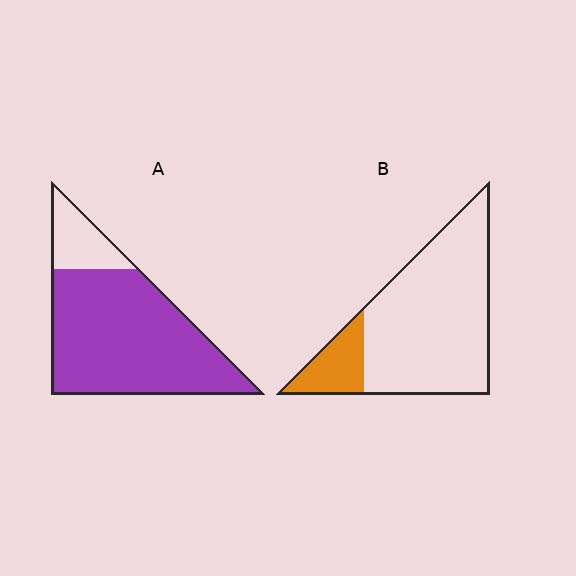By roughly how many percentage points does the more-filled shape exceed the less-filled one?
By roughly 65 percentage points (A over B).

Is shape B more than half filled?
No.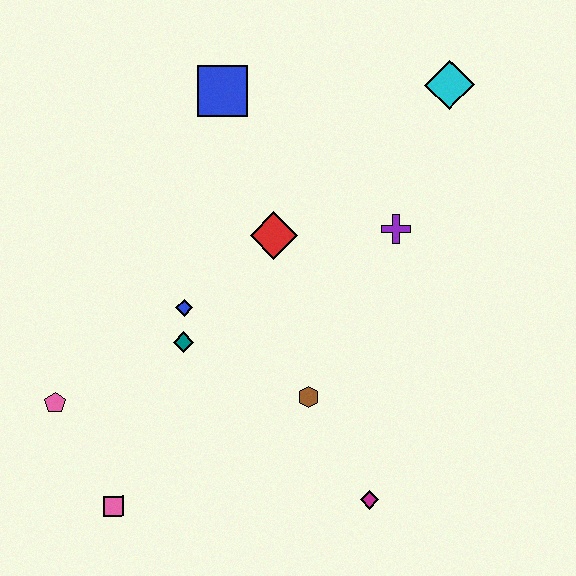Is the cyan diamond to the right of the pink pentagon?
Yes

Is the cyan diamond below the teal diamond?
No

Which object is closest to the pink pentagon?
The pink square is closest to the pink pentagon.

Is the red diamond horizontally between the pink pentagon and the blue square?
No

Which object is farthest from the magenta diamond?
The blue square is farthest from the magenta diamond.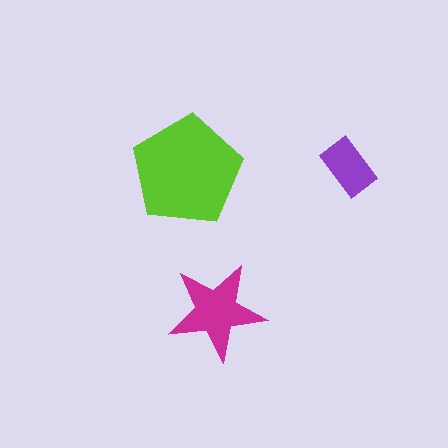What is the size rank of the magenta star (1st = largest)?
2nd.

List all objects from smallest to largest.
The purple rectangle, the magenta star, the lime pentagon.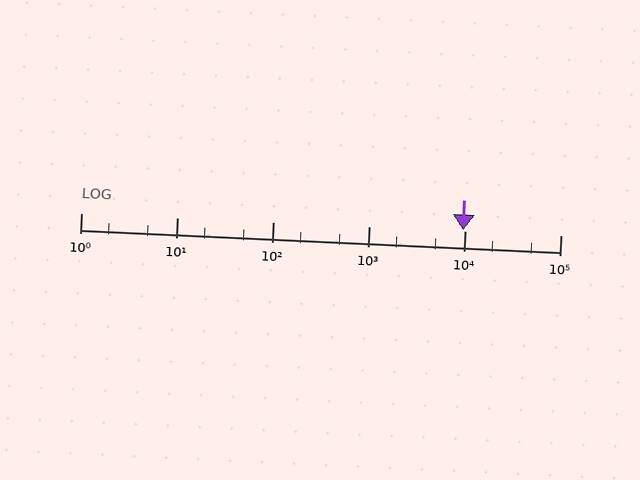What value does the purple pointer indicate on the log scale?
The pointer indicates approximately 9600.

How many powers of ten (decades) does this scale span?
The scale spans 5 decades, from 1 to 100000.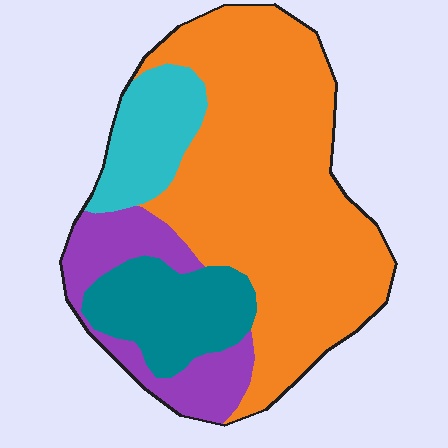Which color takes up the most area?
Orange, at roughly 60%.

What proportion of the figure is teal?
Teal covers around 15% of the figure.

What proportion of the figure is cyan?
Cyan covers around 10% of the figure.